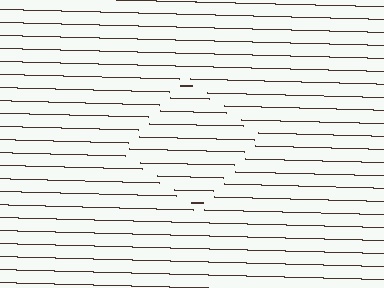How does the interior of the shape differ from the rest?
The interior of the shape contains the same grating, shifted by half a period — the contour is defined by the phase discontinuity where line-ends from the inner and outer gratings abut.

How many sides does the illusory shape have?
4 sides — the line-ends trace a square.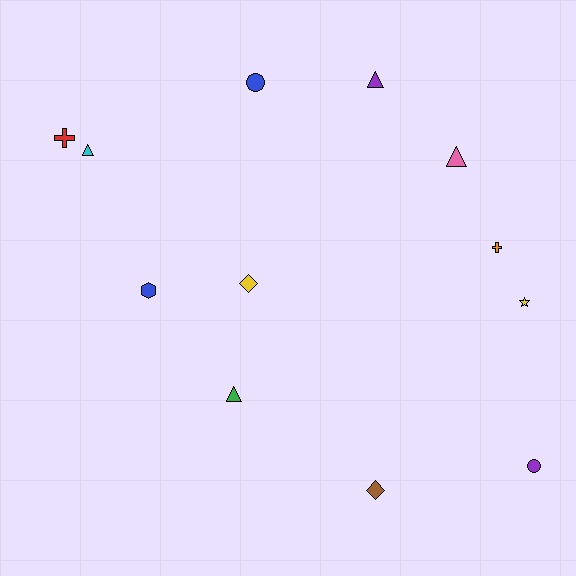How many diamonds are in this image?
There are 2 diamonds.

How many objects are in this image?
There are 12 objects.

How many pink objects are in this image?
There is 1 pink object.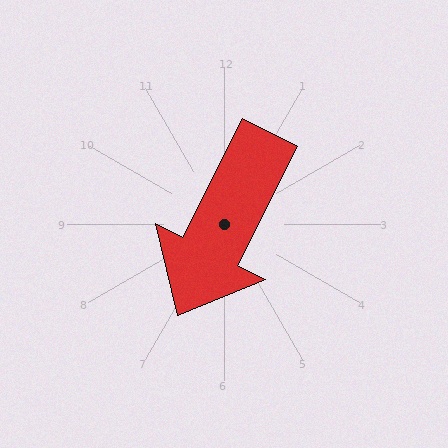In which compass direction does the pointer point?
Southwest.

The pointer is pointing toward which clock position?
Roughly 7 o'clock.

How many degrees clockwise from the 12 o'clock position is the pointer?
Approximately 207 degrees.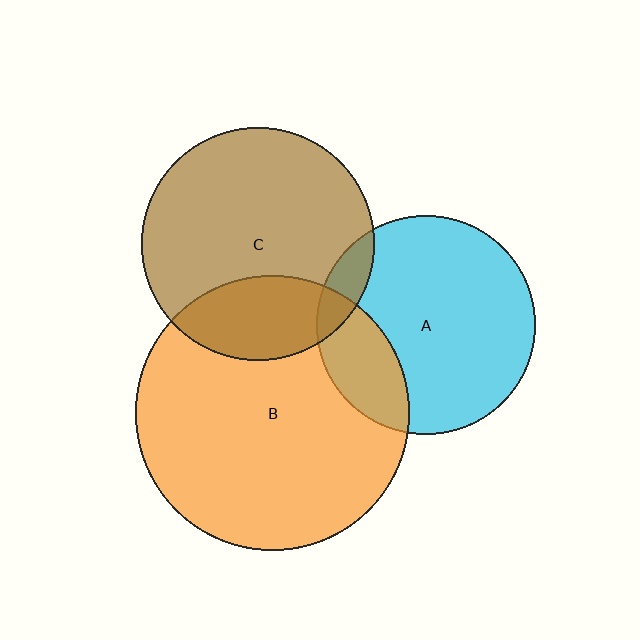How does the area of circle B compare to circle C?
Approximately 1.4 times.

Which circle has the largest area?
Circle B (orange).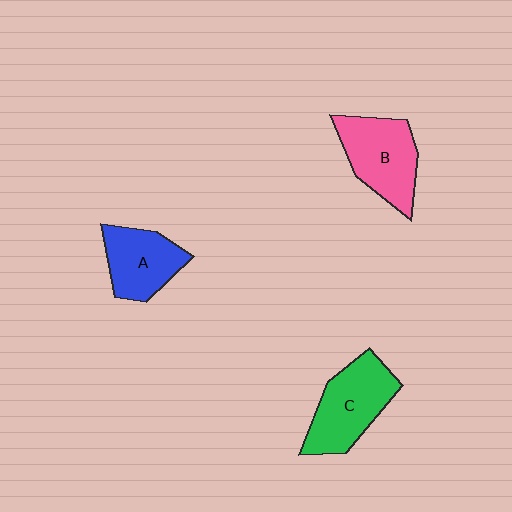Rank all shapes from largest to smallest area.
From largest to smallest: C (green), B (pink), A (blue).